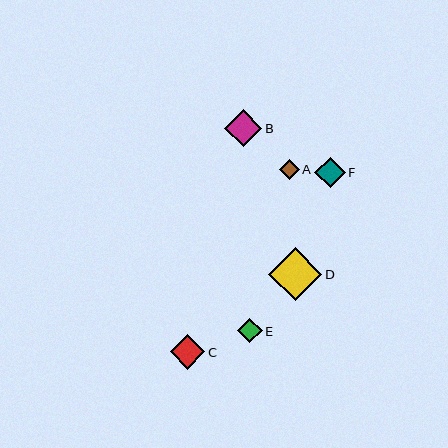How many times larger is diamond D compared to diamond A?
Diamond D is approximately 2.7 times the size of diamond A.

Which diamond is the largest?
Diamond D is the largest with a size of approximately 53 pixels.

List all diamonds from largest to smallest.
From largest to smallest: D, B, C, F, E, A.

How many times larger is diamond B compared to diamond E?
Diamond B is approximately 1.5 times the size of diamond E.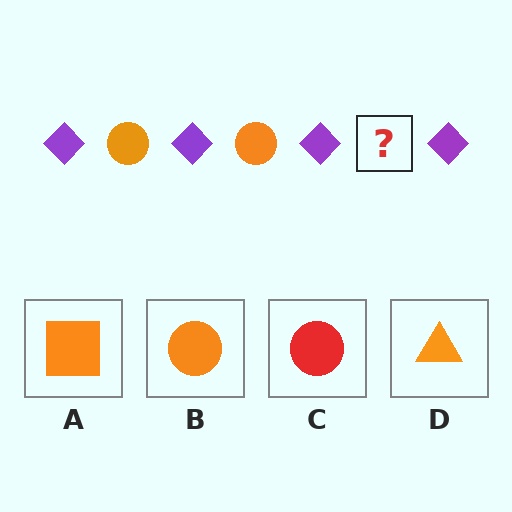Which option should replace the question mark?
Option B.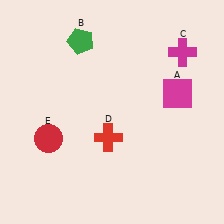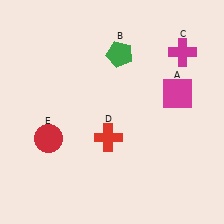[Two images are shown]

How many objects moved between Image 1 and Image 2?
1 object moved between the two images.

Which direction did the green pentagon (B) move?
The green pentagon (B) moved right.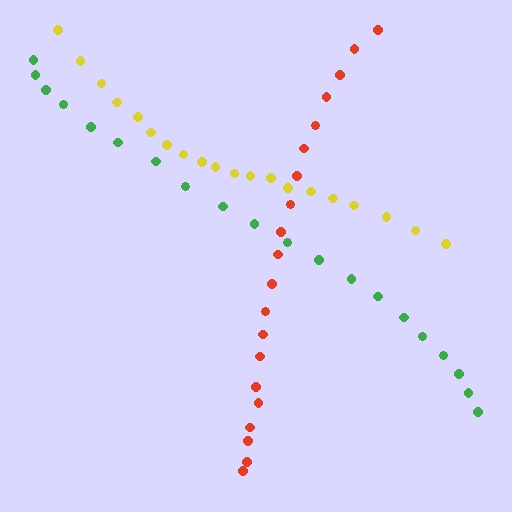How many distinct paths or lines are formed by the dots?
There are 3 distinct paths.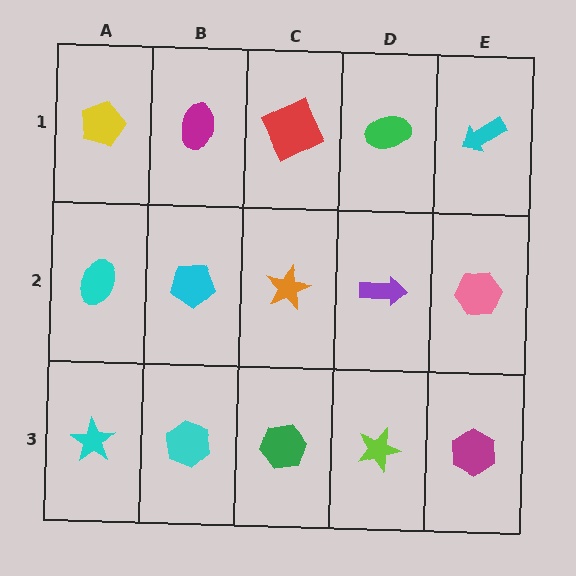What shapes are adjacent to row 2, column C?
A red square (row 1, column C), a green hexagon (row 3, column C), a cyan pentagon (row 2, column B), a purple arrow (row 2, column D).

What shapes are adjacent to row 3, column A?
A cyan ellipse (row 2, column A), a cyan hexagon (row 3, column B).